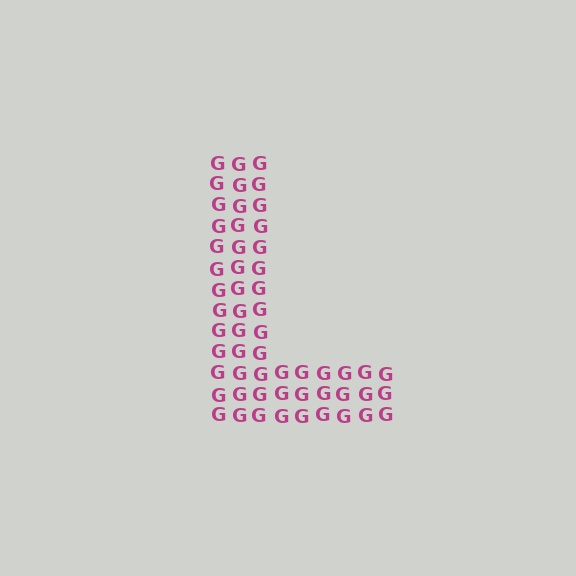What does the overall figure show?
The overall figure shows the letter L.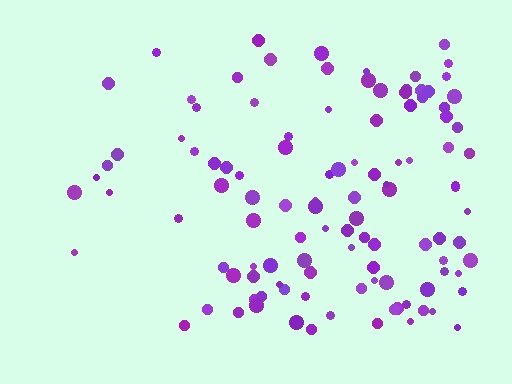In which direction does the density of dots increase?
From left to right, with the right side densest.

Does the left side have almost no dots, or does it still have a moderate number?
Still a moderate number, just noticeably fewer than the right.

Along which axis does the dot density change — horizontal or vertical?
Horizontal.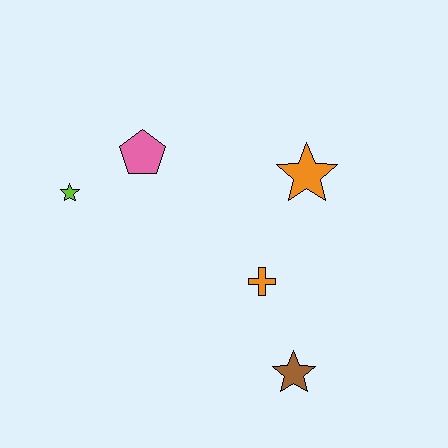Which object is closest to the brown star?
The orange cross is closest to the brown star.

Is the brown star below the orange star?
Yes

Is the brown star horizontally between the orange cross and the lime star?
No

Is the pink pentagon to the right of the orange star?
No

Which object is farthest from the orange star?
The lime star is farthest from the orange star.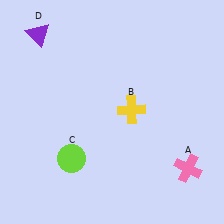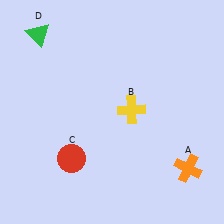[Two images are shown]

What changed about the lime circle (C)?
In Image 1, C is lime. In Image 2, it changed to red.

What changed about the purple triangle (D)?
In Image 1, D is purple. In Image 2, it changed to green.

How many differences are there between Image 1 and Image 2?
There are 3 differences between the two images.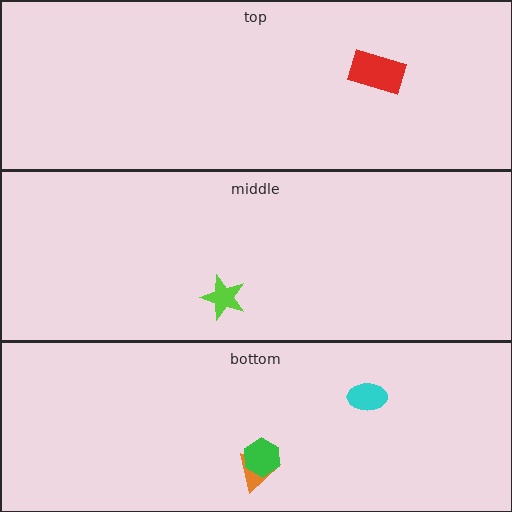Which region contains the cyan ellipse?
The bottom region.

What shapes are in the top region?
The red rectangle.